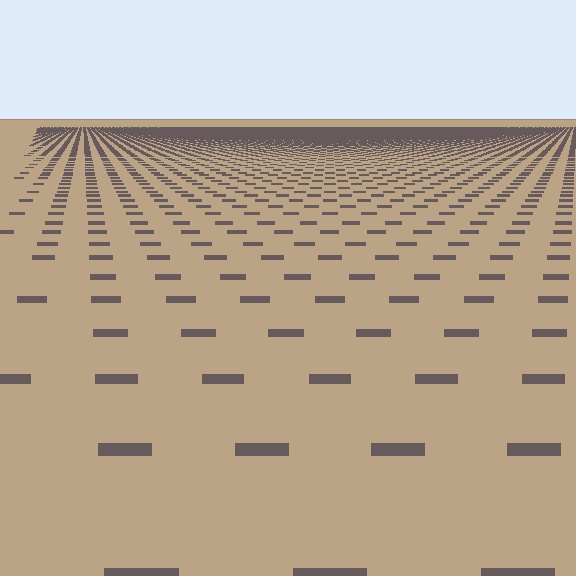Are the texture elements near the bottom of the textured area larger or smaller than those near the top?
Larger. Near the bottom, elements are closer to the viewer and appear at a bigger on-screen size.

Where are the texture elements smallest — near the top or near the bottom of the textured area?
Near the top.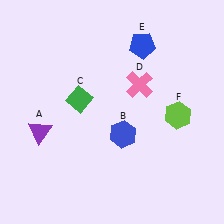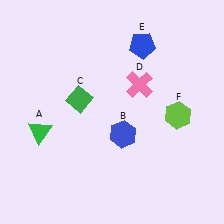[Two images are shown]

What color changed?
The triangle (A) changed from purple in Image 1 to green in Image 2.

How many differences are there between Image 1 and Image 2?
There is 1 difference between the two images.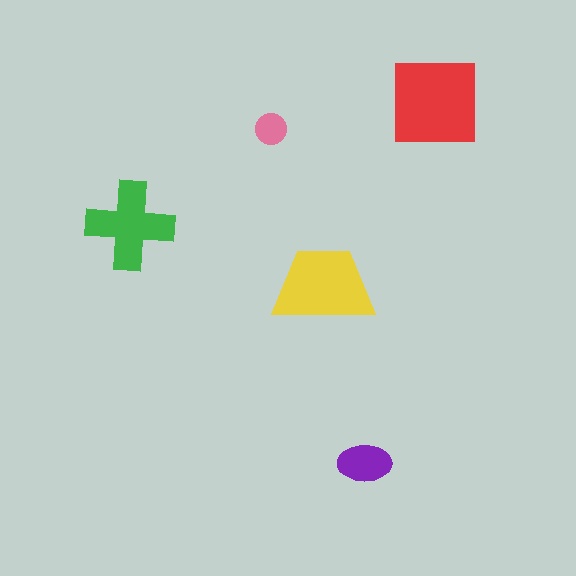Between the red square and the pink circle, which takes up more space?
The red square.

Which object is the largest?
The red square.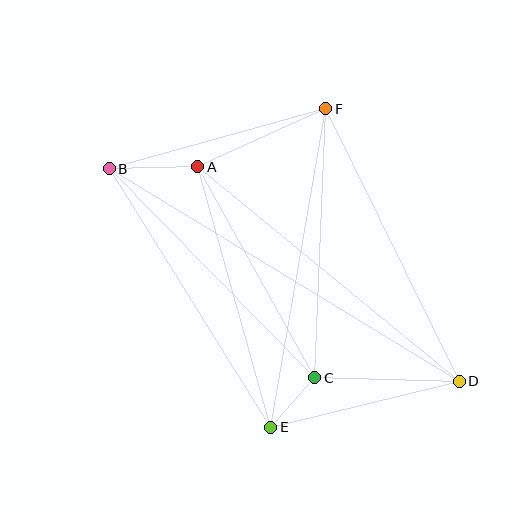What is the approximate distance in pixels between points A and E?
The distance between A and E is approximately 271 pixels.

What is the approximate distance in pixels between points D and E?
The distance between D and E is approximately 194 pixels.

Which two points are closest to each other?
Points C and E are closest to each other.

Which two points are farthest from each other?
Points B and D are farthest from each other.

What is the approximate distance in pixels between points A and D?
The distance between A and D is approximately 338 pixels.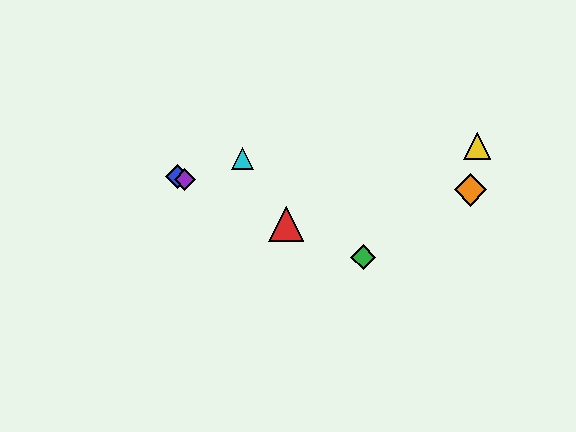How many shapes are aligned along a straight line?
4 shapes (the red triangle, the blue diamond, the green diamond, the purple diamond) are aligned along a straight line.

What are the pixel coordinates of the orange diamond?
The orange diamond is at (470, 190).